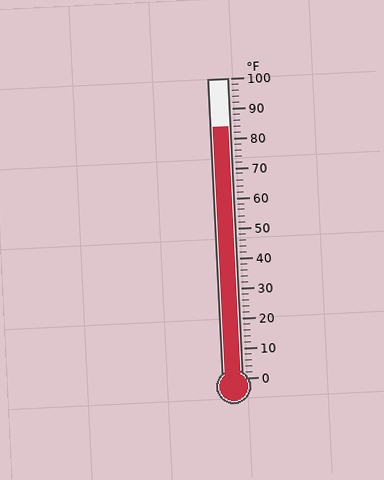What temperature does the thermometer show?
The thermometer shows approximately 84°F.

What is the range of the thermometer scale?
The thermometer scale ranges from 0°F to 100°F.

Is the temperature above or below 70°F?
The temperature is above 70°F.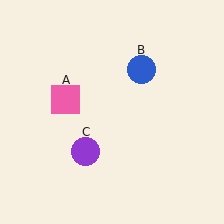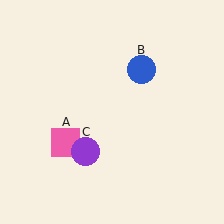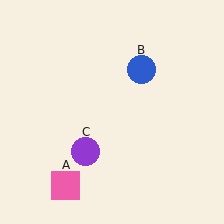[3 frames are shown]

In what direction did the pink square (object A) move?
The pink square (object A) moved down.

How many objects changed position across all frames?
1 object changed position: pink square (object A).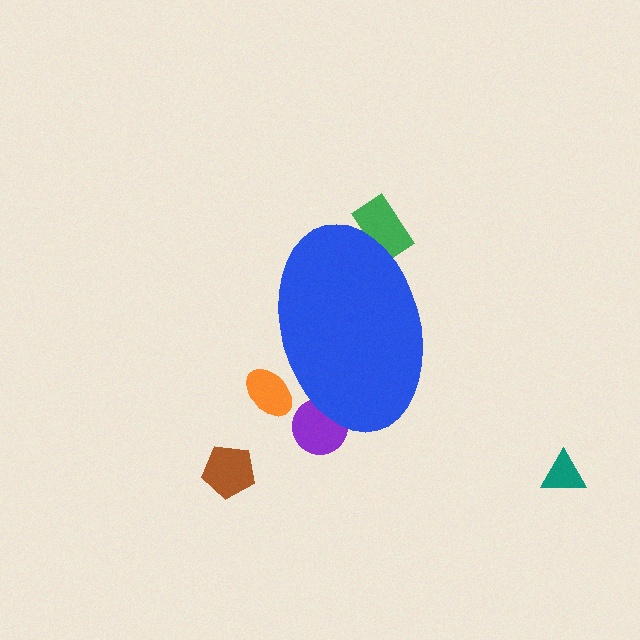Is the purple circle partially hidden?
Yes, the purple circle is partially hidden behind the blue ellipse.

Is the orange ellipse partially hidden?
Yes, the orange ellipse is partially hidden behind the blue ellipse.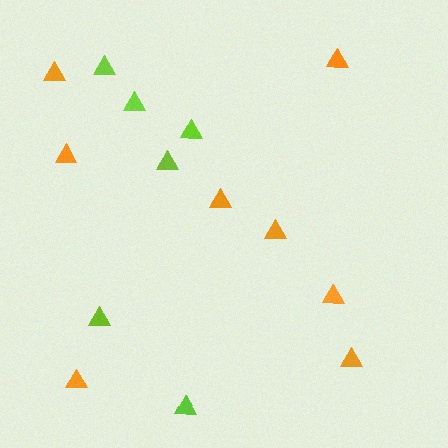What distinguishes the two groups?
There are 2 groups: one group of lime triangles (6) and one group of orange triangles (8).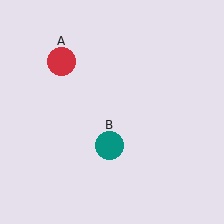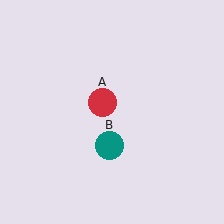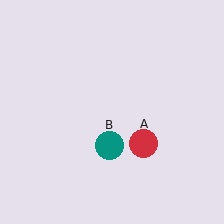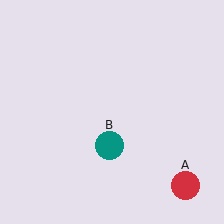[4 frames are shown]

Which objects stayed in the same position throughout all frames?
Teal circle (object B) remained stationary.